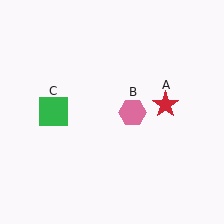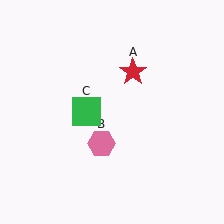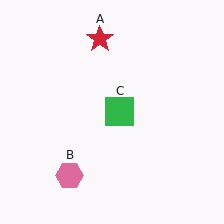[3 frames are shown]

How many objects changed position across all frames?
3 objects changed position: red star (object A), pink hexagon (object B), green square (object C).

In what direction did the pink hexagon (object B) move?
The pink hexagon (object B) moved down and to the left.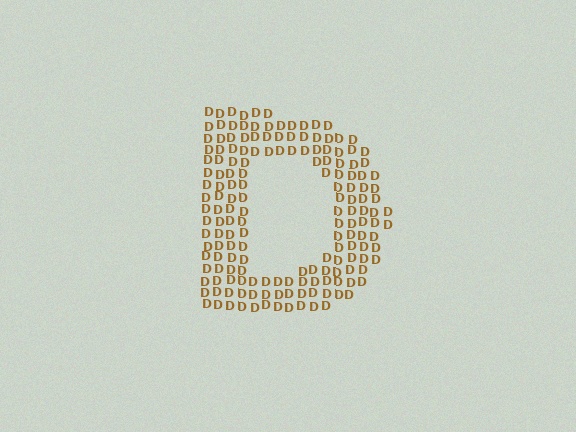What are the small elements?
The small elements are letter D's.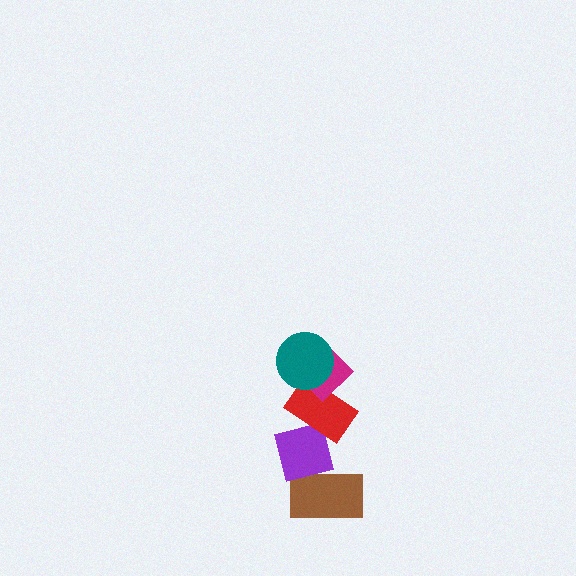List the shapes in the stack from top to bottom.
From top to bottom: the teal circle, the magenta diamond, the red rectangle, the purple square, the brown rectangle.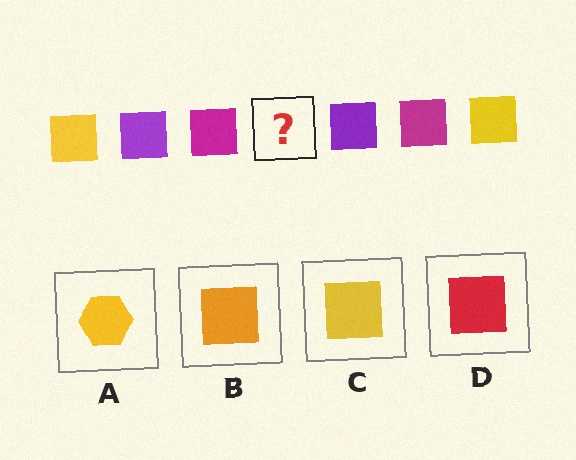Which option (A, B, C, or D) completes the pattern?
C.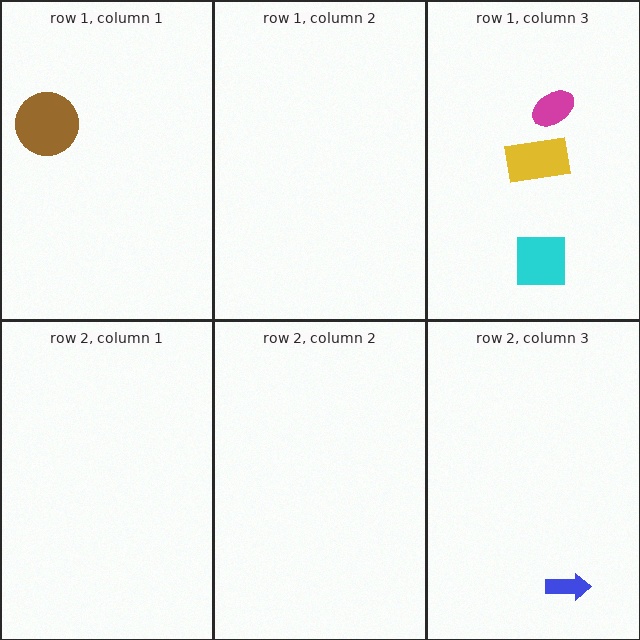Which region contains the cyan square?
The row 1, column 3 region.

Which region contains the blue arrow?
The row 2, column 3 region.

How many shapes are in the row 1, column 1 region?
1.